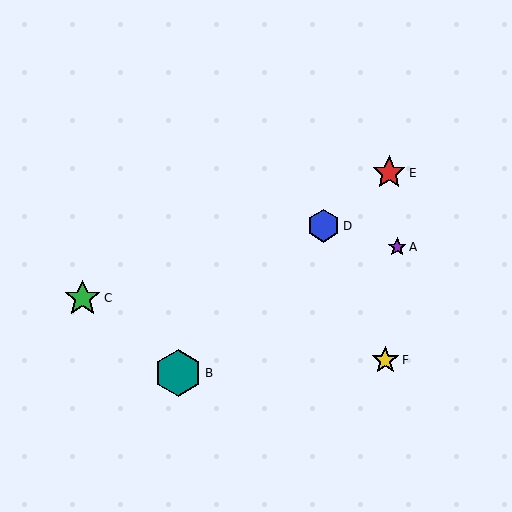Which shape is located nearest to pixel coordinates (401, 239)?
The purple star (labeled A) at (397, 247) is nearest to that location.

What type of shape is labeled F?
Shape F is a yellow star.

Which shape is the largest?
The teal hexagon (labeled B) is the largest.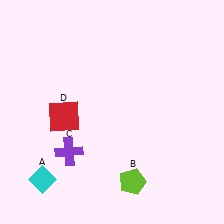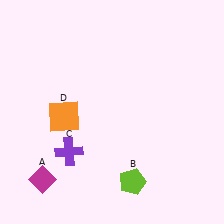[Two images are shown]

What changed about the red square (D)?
In Image 1, D is red. In Image 2, it changed to orange.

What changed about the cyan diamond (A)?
In Image 1, A is cyan. In Image 2, it changed to magenta.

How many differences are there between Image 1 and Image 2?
There are 2 differences between the two images.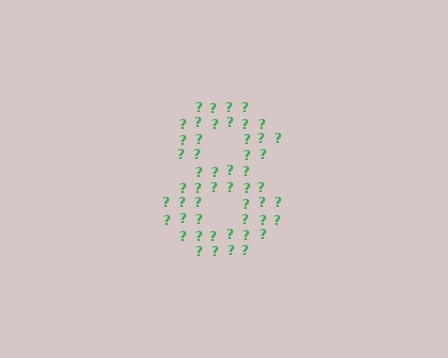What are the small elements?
The small elements are question marks.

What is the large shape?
The large shape is the digit 8.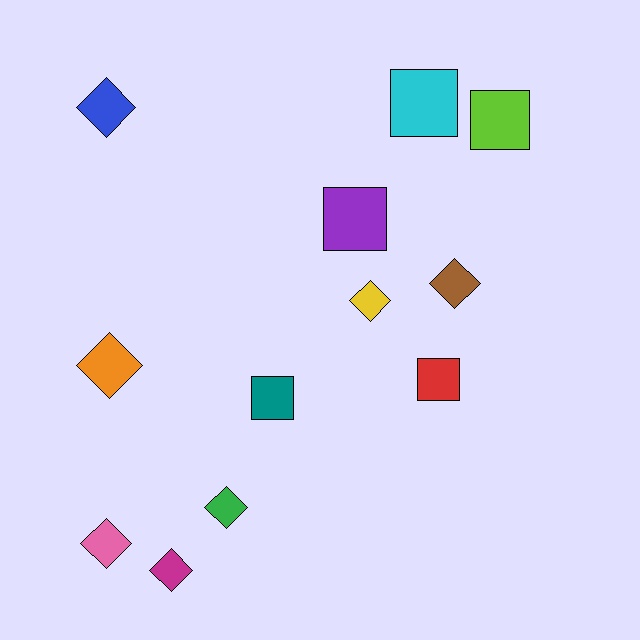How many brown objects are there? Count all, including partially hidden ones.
There is 1 brown object.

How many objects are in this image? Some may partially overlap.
There are 12 objects.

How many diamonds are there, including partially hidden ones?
There are 7 diamonds.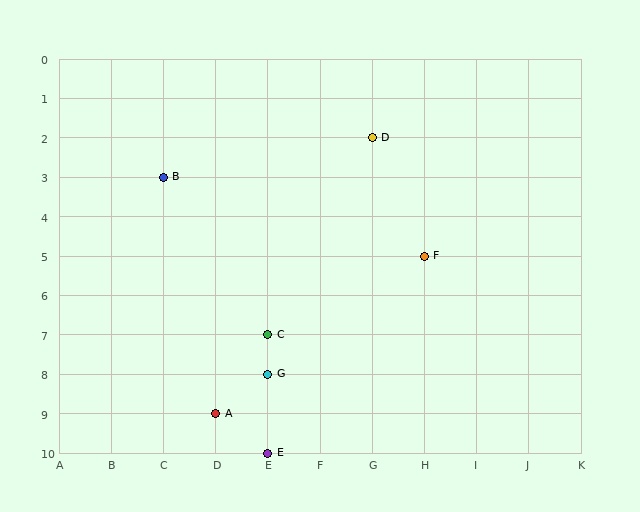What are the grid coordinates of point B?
Point B is at grid coordinates (C, 3).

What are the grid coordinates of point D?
Point D is at grid coordinates (G, 2).